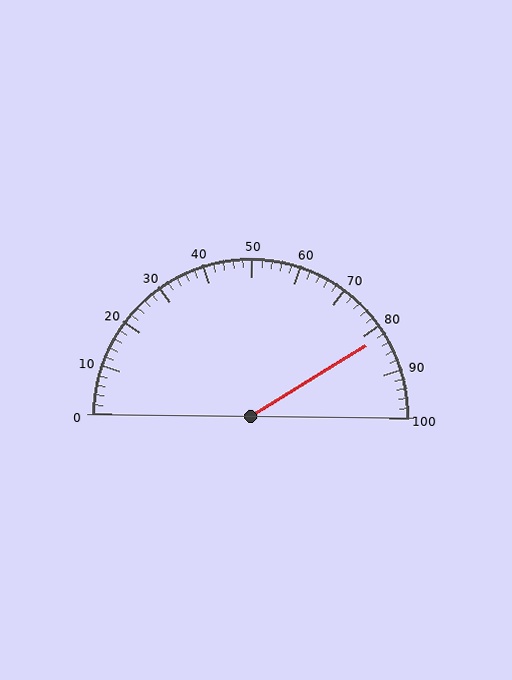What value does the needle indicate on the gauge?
The needle indicates approximately 82.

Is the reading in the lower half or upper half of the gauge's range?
The reading is in the upper half of the range (0 to 100).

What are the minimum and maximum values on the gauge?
The gauge ranges from 0 to 100.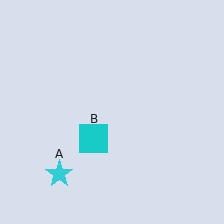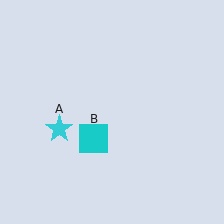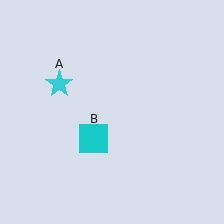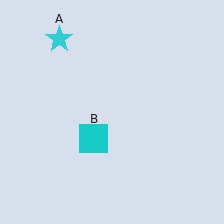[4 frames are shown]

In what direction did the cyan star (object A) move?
The cyan star (object A) moved up.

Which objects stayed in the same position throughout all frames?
Cyan square (object B) remained stationary.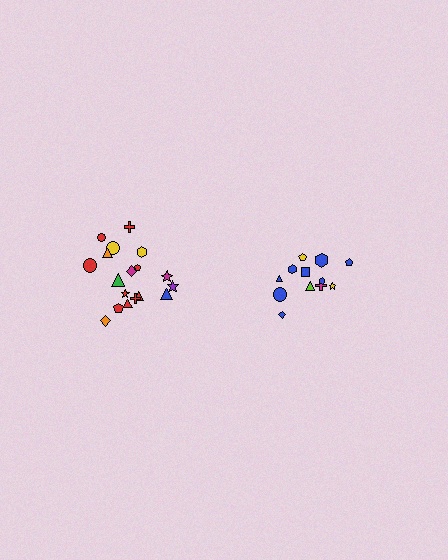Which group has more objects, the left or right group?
The left group.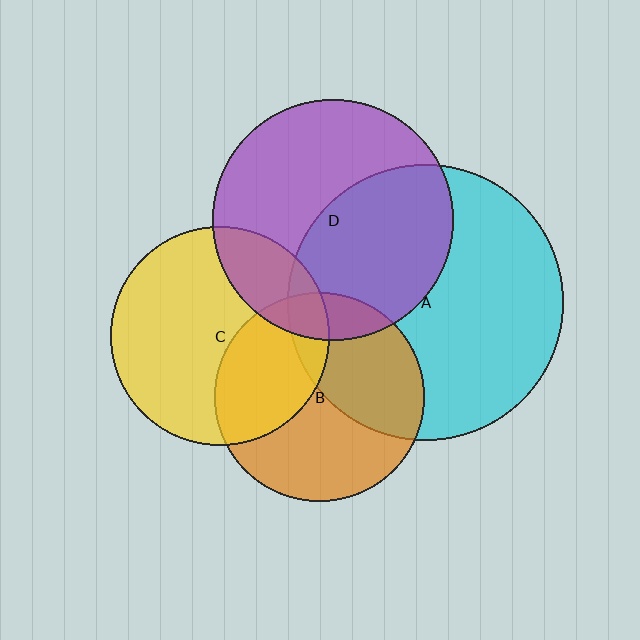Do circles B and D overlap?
Yes.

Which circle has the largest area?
Circle A (cyan).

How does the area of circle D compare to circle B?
Approximately 1.3 times.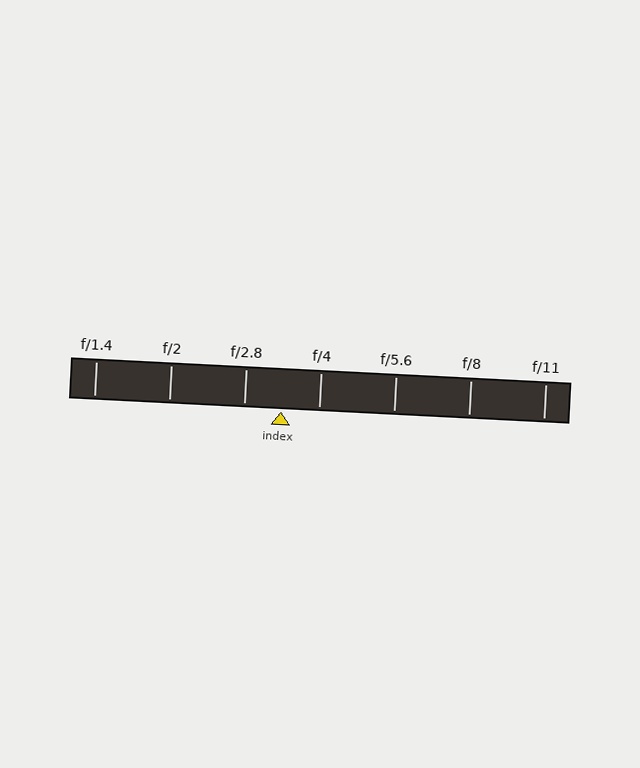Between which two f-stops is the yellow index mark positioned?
The index mark is between f/2.8 and f/4.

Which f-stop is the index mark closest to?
The index mark is closest to f/4.